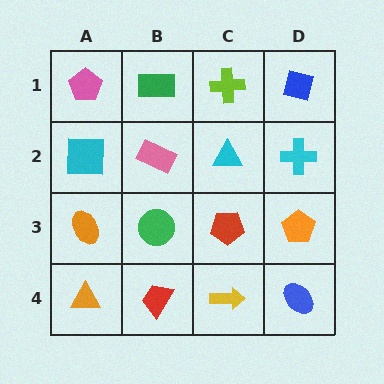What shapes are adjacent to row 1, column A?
A cyan square (row 2, column A), a green rectangle (row 1, column B).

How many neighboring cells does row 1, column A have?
2.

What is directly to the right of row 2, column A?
A pink rectangle.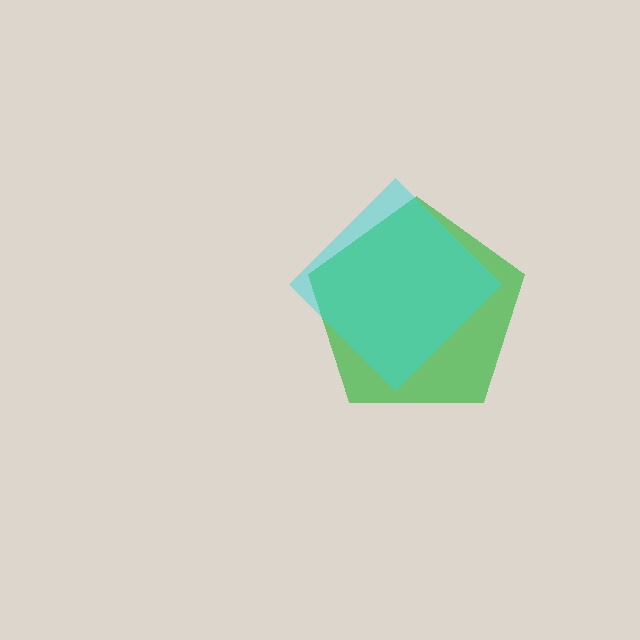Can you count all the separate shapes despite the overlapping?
Yes, there are 2 separate shapes.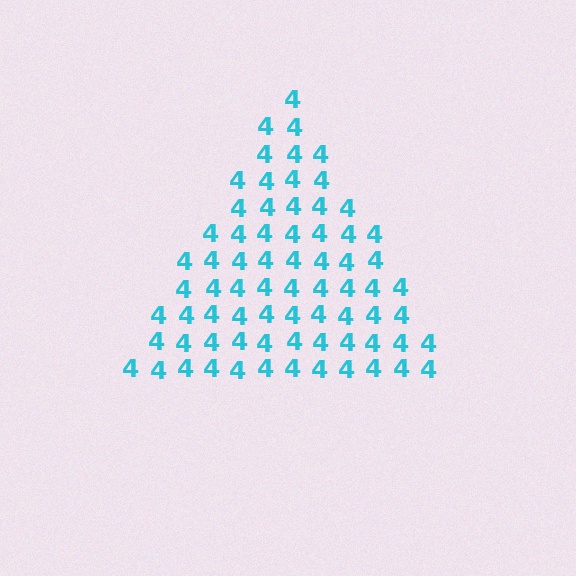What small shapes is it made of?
It is made of small digit 4's.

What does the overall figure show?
The overall figure shows a triangle.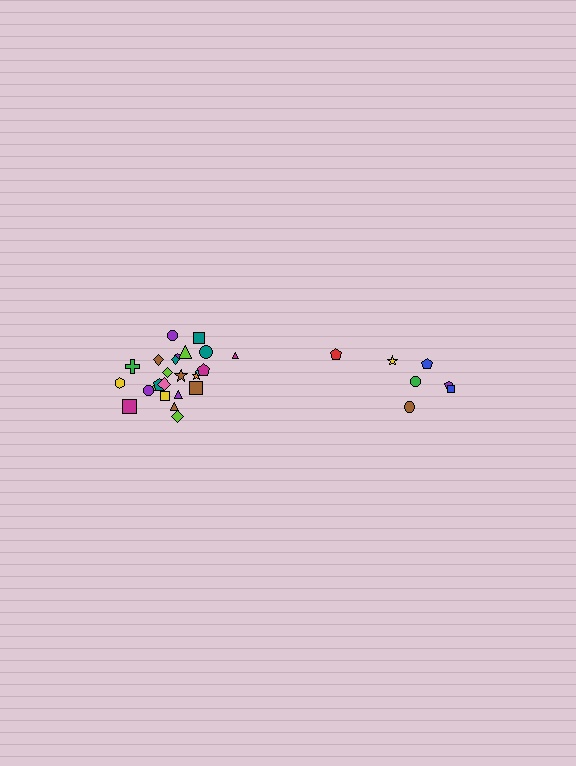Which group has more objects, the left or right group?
The left group.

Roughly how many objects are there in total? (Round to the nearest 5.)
Roughly 30 objects in total.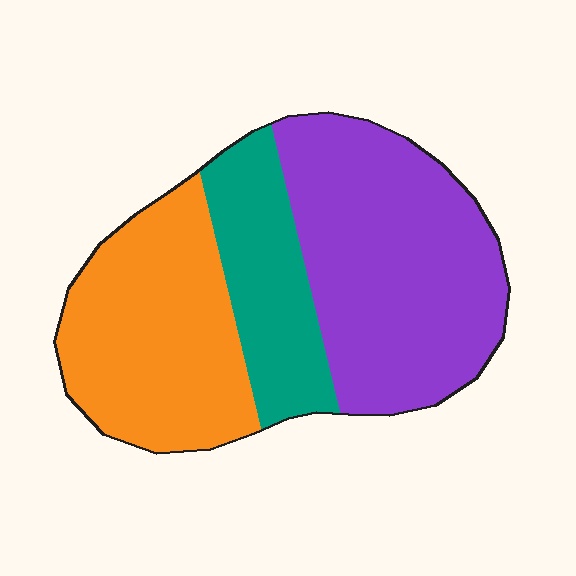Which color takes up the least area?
Teal, at roughly 20%.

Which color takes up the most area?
Purple, at roughly 45%.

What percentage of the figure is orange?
Orange covers 35% of the figure.